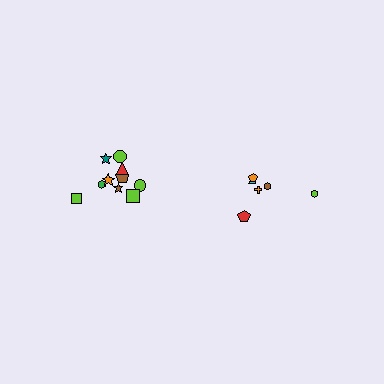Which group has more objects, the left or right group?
The left group.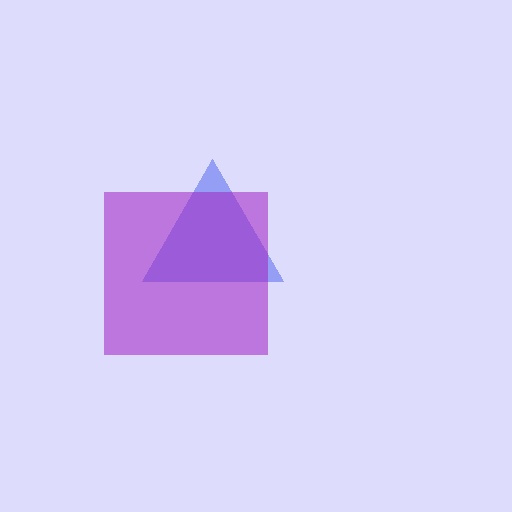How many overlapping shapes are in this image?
There are 2 overlapping shapes in the image.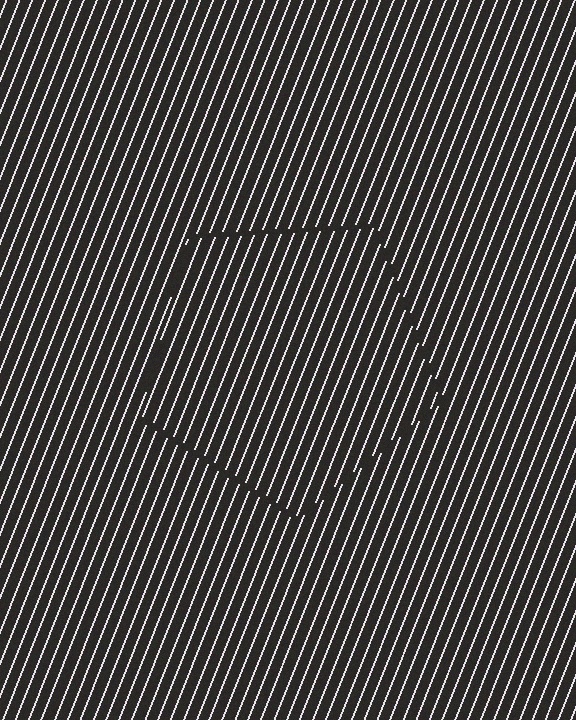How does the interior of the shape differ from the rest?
The interior of the shape contains the same grating, shifted by half a period — the contour is defined by the phase discontinuity where line-ends from the inner and outer gratings abut.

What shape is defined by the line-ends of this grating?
An illusory pentagon. The interior of the shape contains the same grating, shifted by half a period — the contour is defined by the phase discontinuity where line-ends from the inner and outer gratings abut.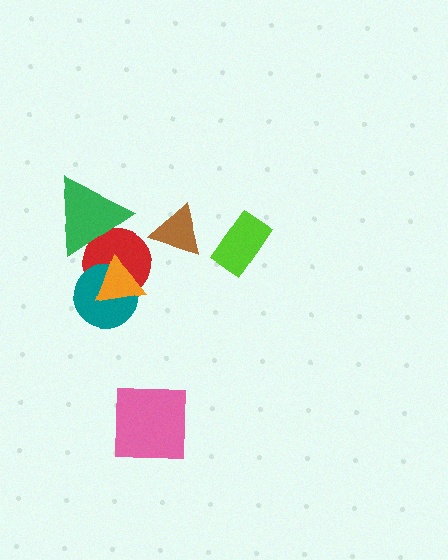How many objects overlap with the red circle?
3 objects overlap with the red circle.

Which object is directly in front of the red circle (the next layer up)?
The teal circle is directly in front of the red circle.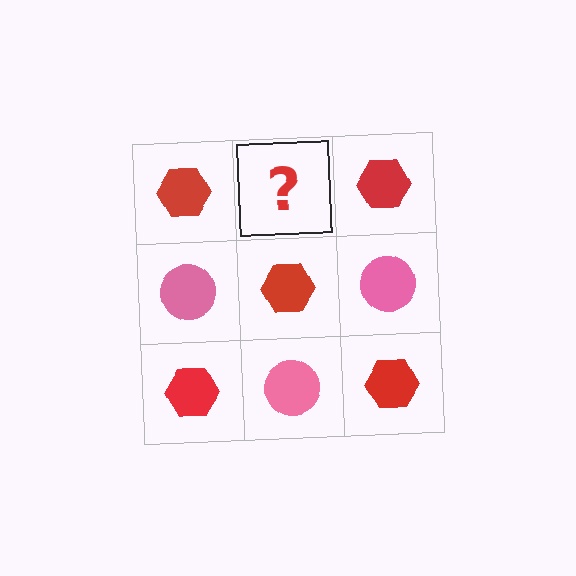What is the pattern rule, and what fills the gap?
The rule is that it alternates red hexagon and pink circle in a checkerboard pattern. The gap should be filled with a pink circle.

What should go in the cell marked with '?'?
The missing cell should contain a pink circle.